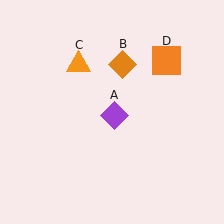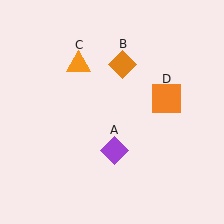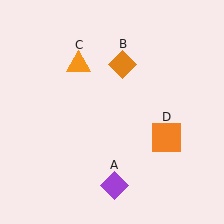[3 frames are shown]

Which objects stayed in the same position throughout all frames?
Orange diamond (object B) and orange triangle (object C) remained stationary.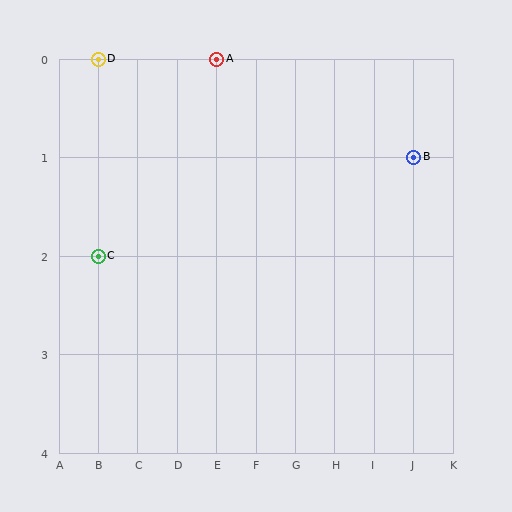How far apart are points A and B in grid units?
Points A and B are 5 columns and 1 row apart (about 5.1 grid units diagonally).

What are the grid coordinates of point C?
Point C is at grid coordinates (B, 2).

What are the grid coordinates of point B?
Point B is at grid coordinates (J, 1).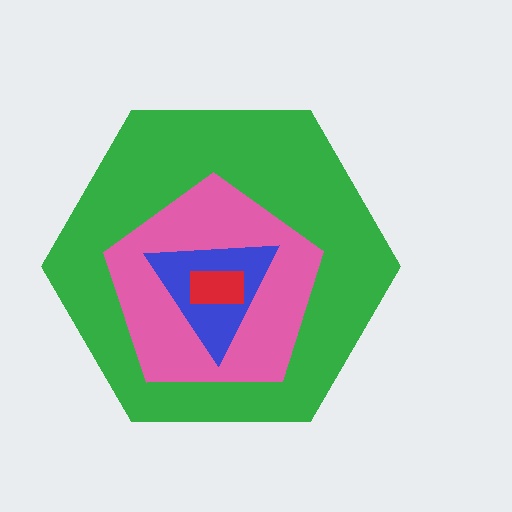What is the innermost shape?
The red rectangle.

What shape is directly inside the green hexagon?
The pink pentagon.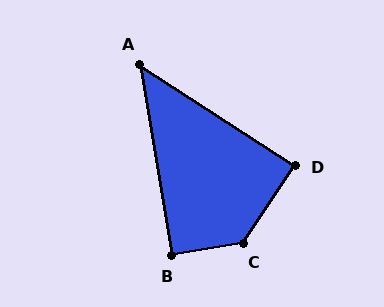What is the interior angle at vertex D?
Approximately 89 degrees (approximately right).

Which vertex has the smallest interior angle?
A, at approximately 47 degrees.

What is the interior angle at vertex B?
Approximately 91 degrees (approximately right).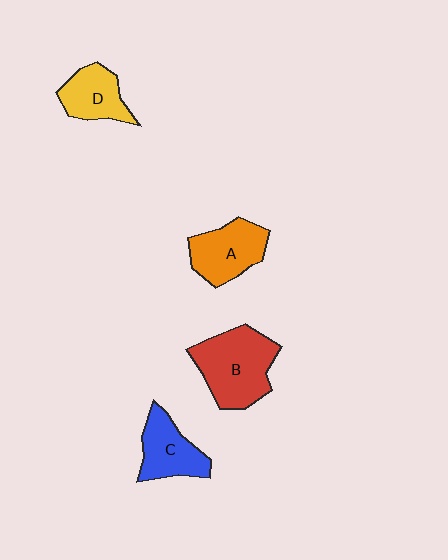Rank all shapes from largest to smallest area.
From largest to smallest: B (red), A (orange), C (blue), D (yellow).